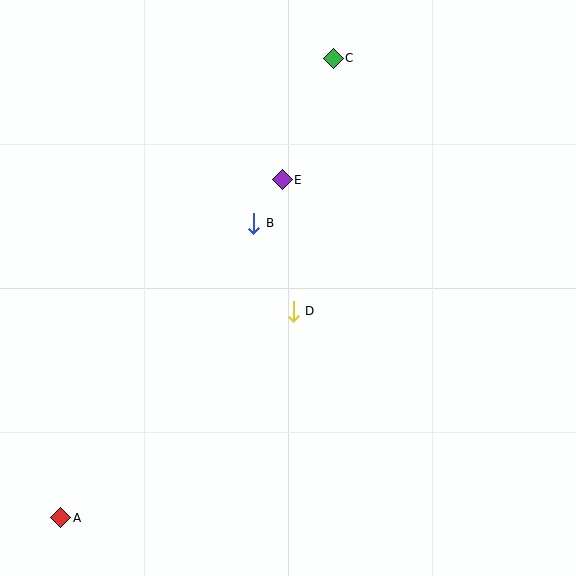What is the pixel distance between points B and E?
The distance between B and E is 52 pixels.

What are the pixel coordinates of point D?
Point D is at (293, 311).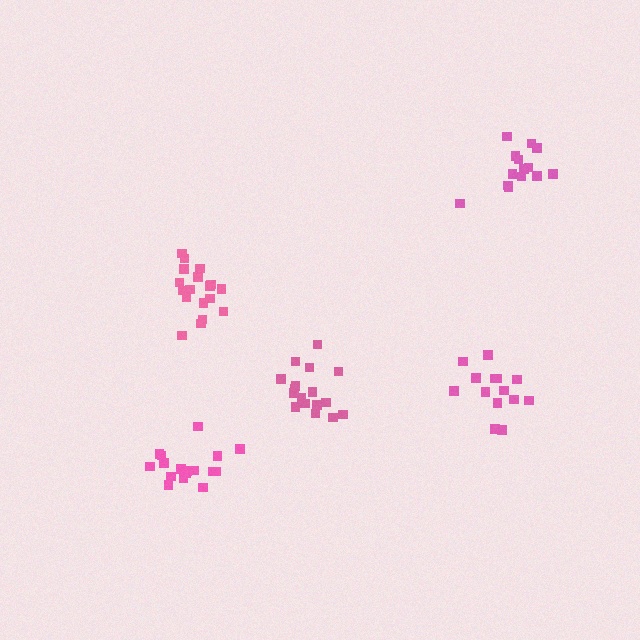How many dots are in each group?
Group 1: 14 dots, Group 2: 17 dots, Group 3: 14 dots, Group 4: 18 dots, Group 5: 18 dots (81 total).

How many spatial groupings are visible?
There are 5 spatial groupings.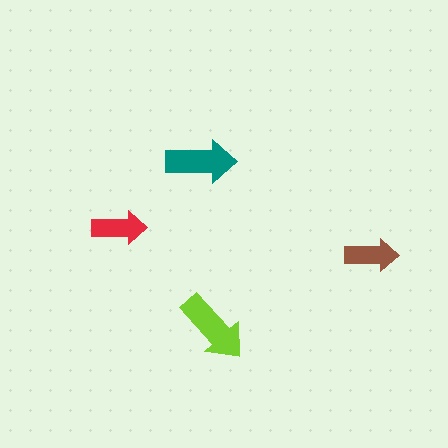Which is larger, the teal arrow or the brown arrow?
The teal one.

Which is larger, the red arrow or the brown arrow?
The red one.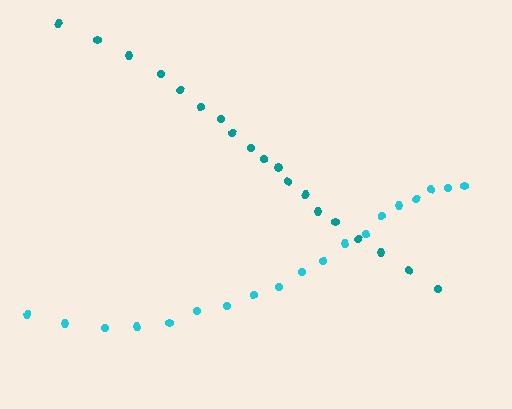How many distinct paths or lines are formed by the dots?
There are 2 distinct paths.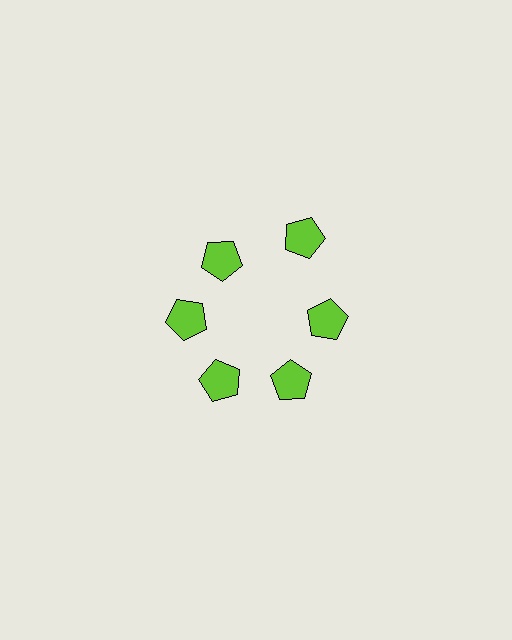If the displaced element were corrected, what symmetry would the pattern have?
It would have 6-fold rotational symmetry — the pattern would map onto itself every 60 degrees.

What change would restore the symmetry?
The symmetry would be restored by moving it inward, back onto the ring so that all 6 pentagons sit at equal angles and equal distance from the center.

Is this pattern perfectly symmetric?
No. The 6 lime pentagons are arranged in a ring, but one element near the 1 o'clock position is pushed outward from the center, breaking the 6-fold rotational symmetry.